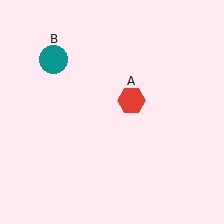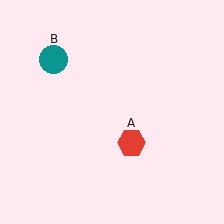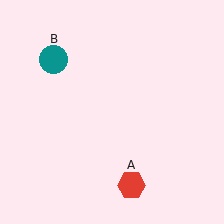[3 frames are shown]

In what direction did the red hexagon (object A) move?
The red hexagon (object A) moved down.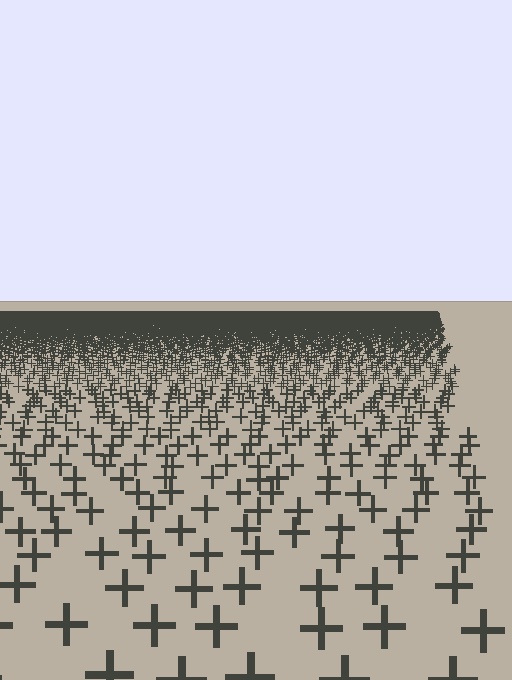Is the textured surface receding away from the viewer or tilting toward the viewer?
The surface is receding away from the viewer. Texture elements get smaller and denser toward the top.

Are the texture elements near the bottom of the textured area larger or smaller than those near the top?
Larger. Near the bottom, elements are closer to the viewer and appear at a bigger on-screen size.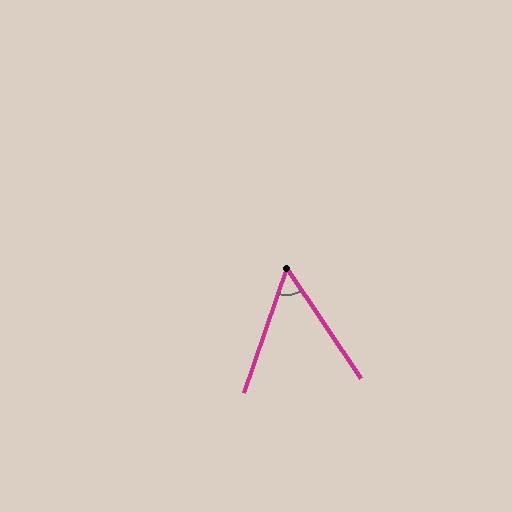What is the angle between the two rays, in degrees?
Approximately 53 degrees.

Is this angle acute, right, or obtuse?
It is acute.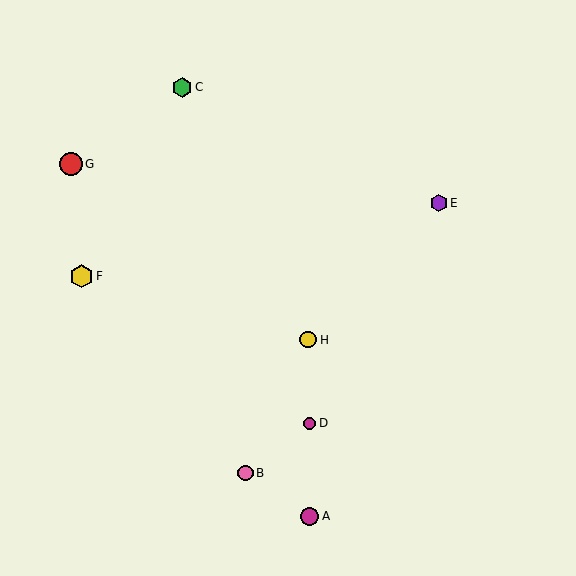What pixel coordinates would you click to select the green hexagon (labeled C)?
Click at (182, 87) to select the green hexagon C.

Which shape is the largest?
The yellow hexagon (labeled F) is the largest.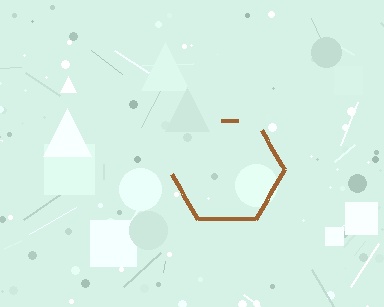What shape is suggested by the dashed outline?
The dashed outline suggests a hexagon.